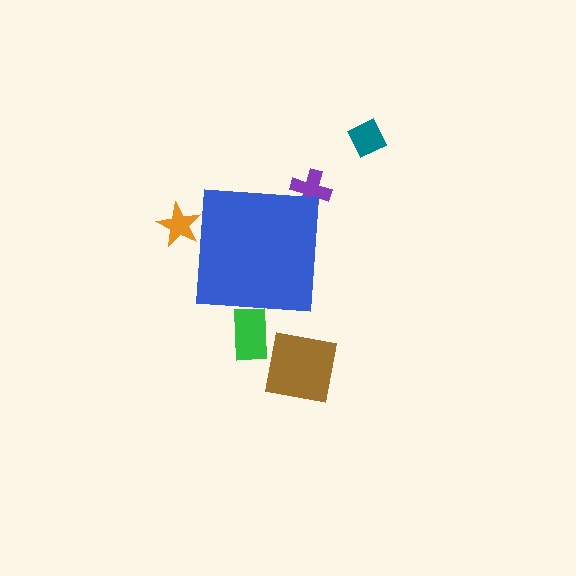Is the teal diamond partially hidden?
No, the teal diamond is fully visible.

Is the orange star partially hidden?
Yes, the orange star is partially hidden behind the blue square.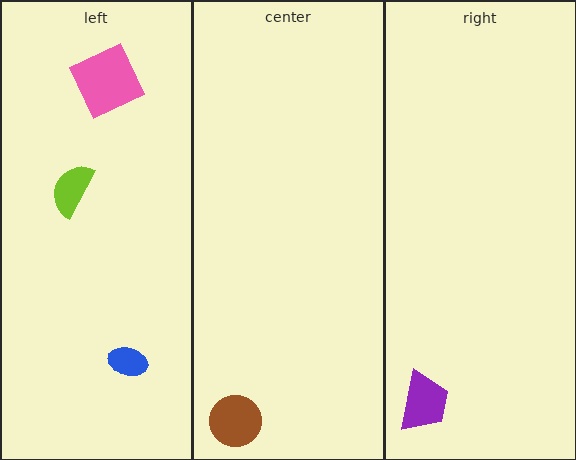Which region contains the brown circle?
The center region.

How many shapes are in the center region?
1.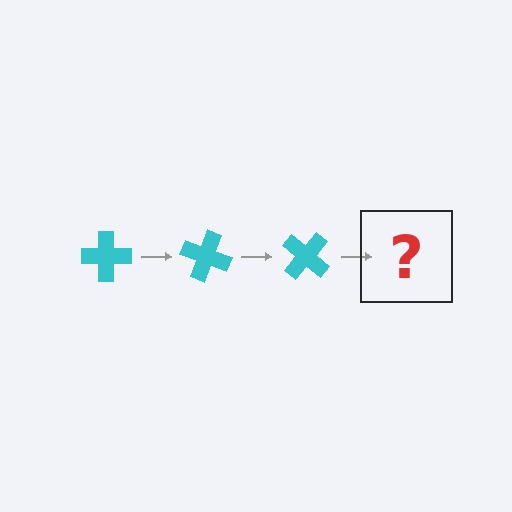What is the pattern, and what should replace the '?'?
The pattern is that the cross rotates 20 degrees each step. The '?' should be a cyan cross rotated 60 degrees.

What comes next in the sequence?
The next element should be a cyan cross rotated 60 degrees.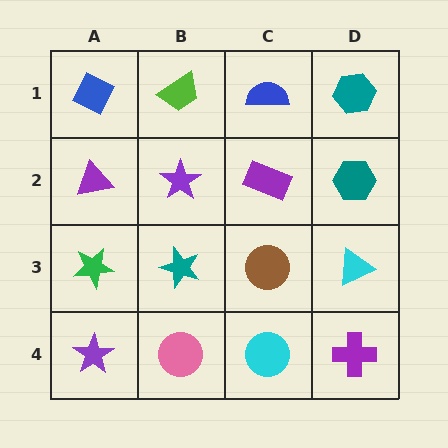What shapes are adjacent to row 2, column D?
A teal hexagon (row 1, column D), a cyan triangle (row 3, column D), a purple rectangle (row 2, column C).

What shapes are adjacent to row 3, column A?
A purple triangle (row 2, column A), a purple star (row 4, column A), a teal star (row 3, column B).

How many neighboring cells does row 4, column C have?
3.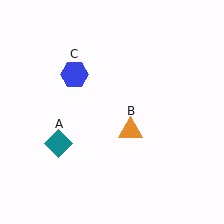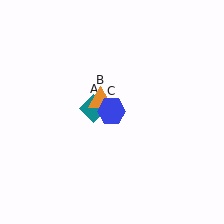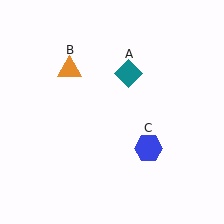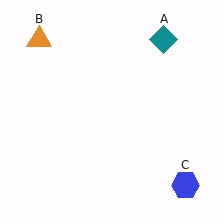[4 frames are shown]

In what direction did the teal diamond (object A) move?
The teal diamond (object A) moved up and to the right.